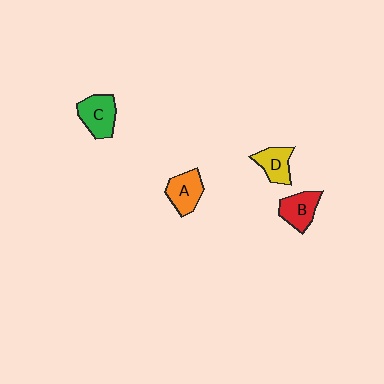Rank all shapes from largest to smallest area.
From largest to smallest: C (green), A (orange), B (red), D (yellow).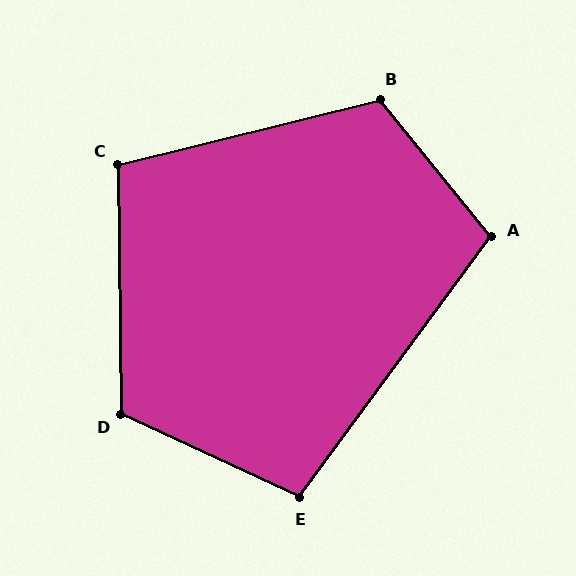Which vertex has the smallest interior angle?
E, at approximately 101 degrees.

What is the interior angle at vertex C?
Approximately 103 degrees (obtuse).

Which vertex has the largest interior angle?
D, at approximately 115 degrees.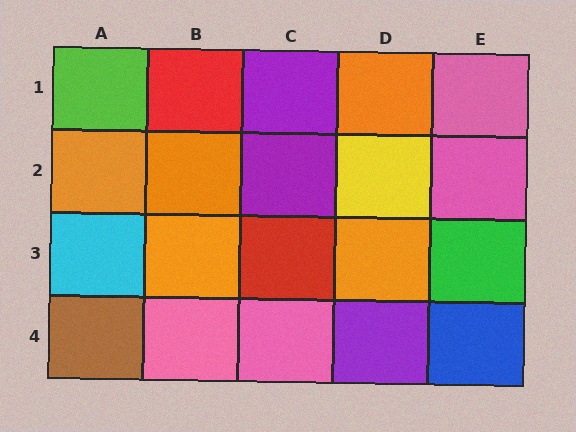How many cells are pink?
4 cells are pink.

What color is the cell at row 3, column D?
Orange.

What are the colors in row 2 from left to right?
Orange, orange, purple, yellow, pink.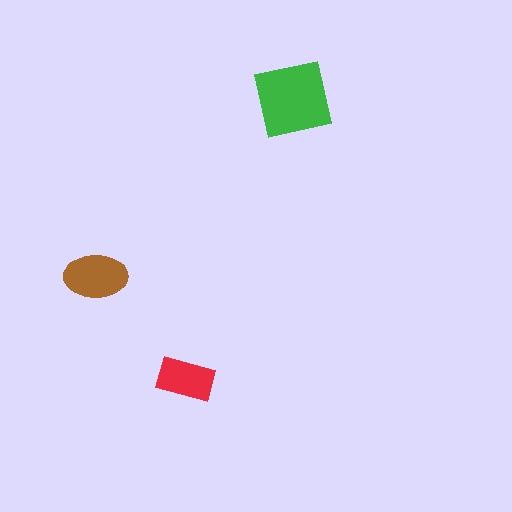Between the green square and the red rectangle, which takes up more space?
The green square.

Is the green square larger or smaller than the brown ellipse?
Larger.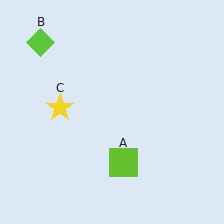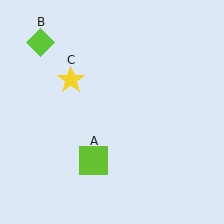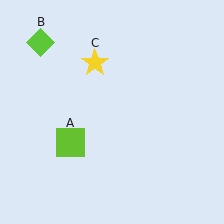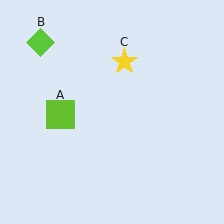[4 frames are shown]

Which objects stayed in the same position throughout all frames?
Lime diamond (object B) remained stationary.